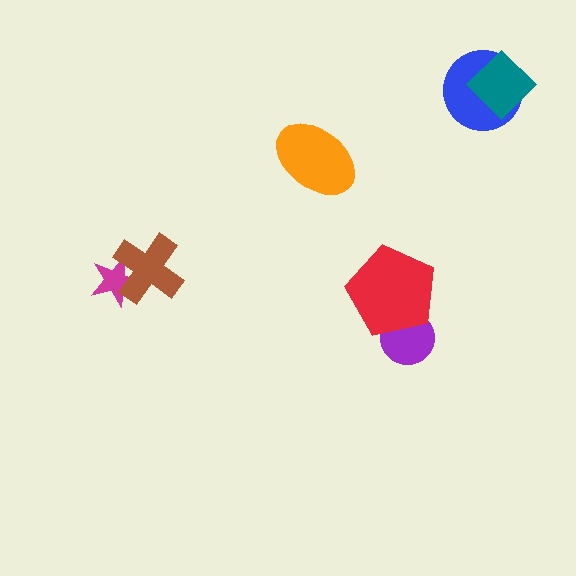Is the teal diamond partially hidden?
No, no other shape covers it.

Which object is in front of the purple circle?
The red pentagon is in front of the purple circle.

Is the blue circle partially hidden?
Yes, it is partially covered by another shape.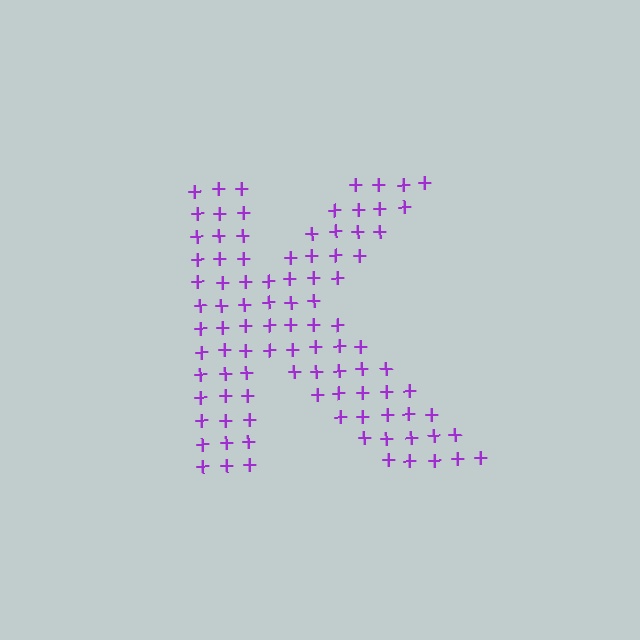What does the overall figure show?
The overall figure shows the letter K.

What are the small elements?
The small elements are plus signs.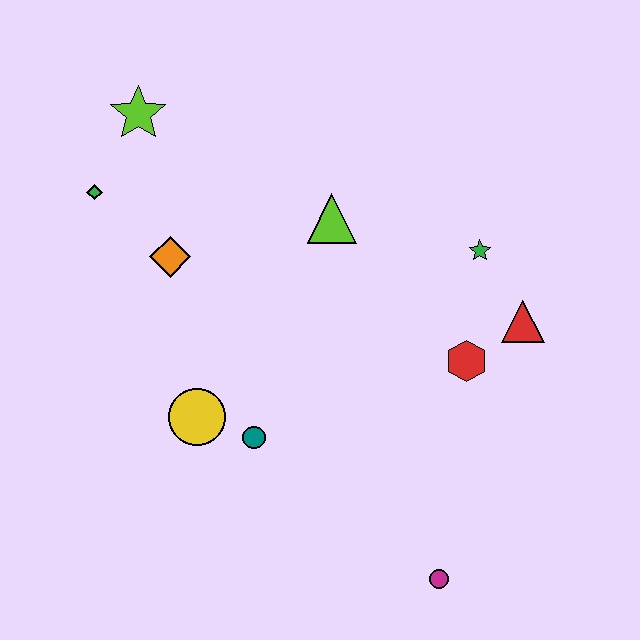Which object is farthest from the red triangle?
The green diamond is farthest from the red triangle.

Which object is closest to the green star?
The red triangle is closest to the green star.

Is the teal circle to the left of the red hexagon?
Yes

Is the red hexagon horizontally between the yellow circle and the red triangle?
Yes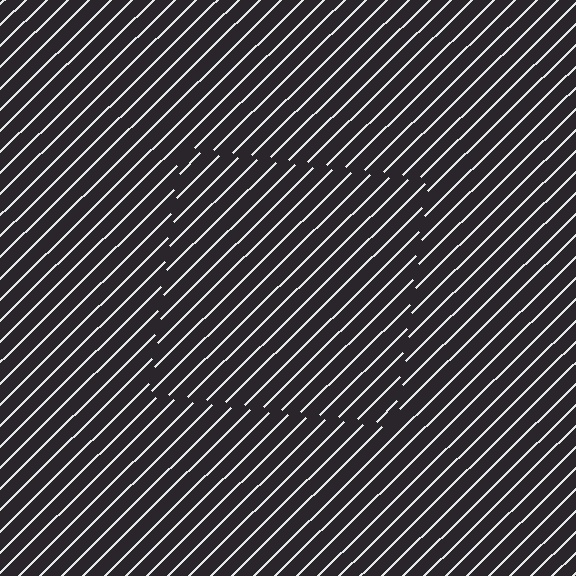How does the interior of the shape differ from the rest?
The interior of the shape contains the same grating, shifted by half a period — the contour is defined by the phase discontinuity where line-ends from the inner and outer gratings abut.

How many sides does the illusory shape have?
4 sides — the line-ends trace a square.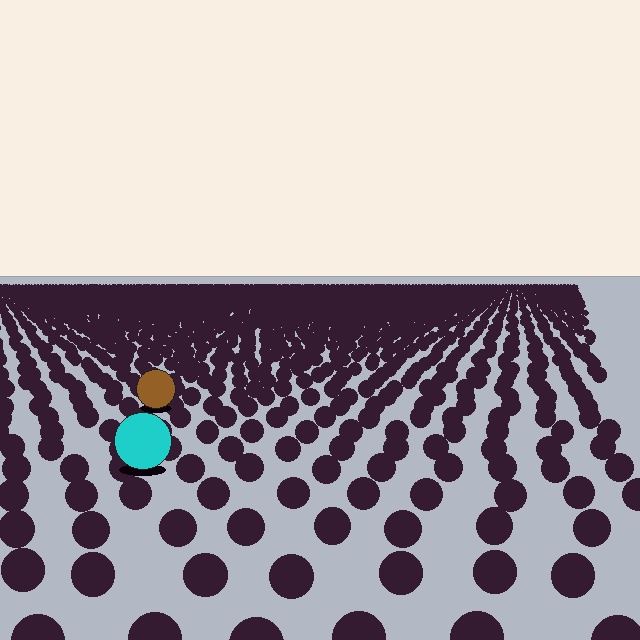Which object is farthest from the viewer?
The brown circle is farthest from the viewer. It appears smaller and the ground texture around it is denser.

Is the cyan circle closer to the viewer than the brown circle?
Yes. The cyan circle is closer — you can tell from the texture gradient: the ground texture is coarser near it.